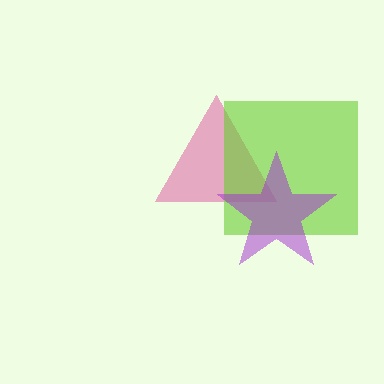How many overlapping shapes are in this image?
There are 3 overlapping shapes in the image.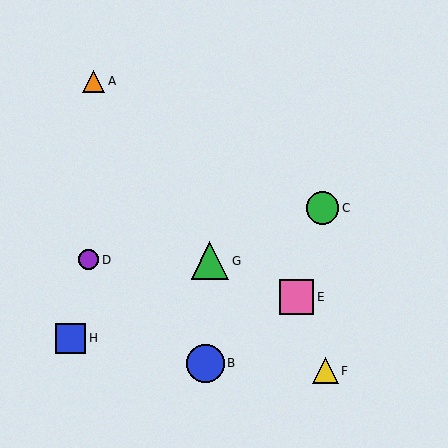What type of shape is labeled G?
Shape G is a green triangle.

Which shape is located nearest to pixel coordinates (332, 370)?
The yellow triangle (labeled F) at (325, 371) is nearest to that location.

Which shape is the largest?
The blue circle (labeled B) is the largest.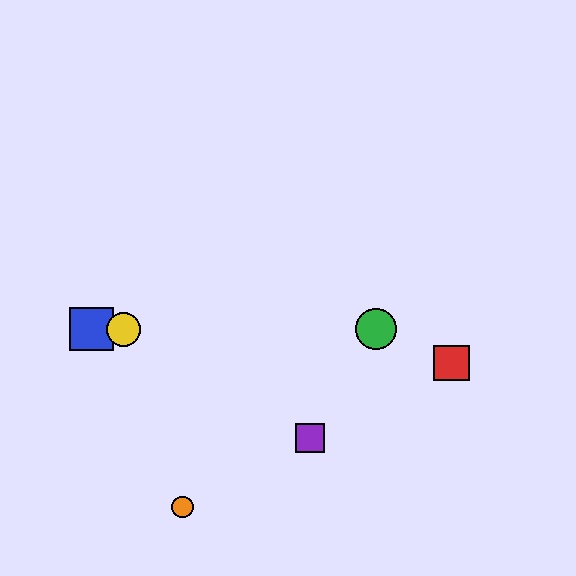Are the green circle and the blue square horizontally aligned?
Yes, both are at y≈329.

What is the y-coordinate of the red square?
The red square is at y≈363.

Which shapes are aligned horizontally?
The blue square, the green circle, the yellow circle are aligned horizontally.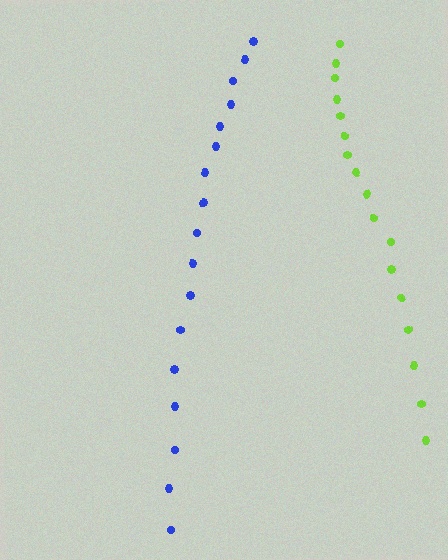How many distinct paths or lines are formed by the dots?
There are 2 distinct paths.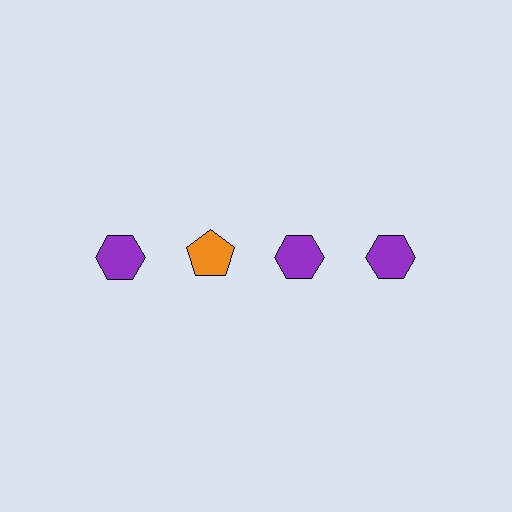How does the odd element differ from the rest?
It differs in both color (orange instead of purple) and shape (pentagon instead of hexagon).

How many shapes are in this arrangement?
There are 4 shapes arranged in a grid pattern.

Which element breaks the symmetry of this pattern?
The orange pentagon in the top row, second from left column breaks the symmetry. All other shapes are purple hexagons.